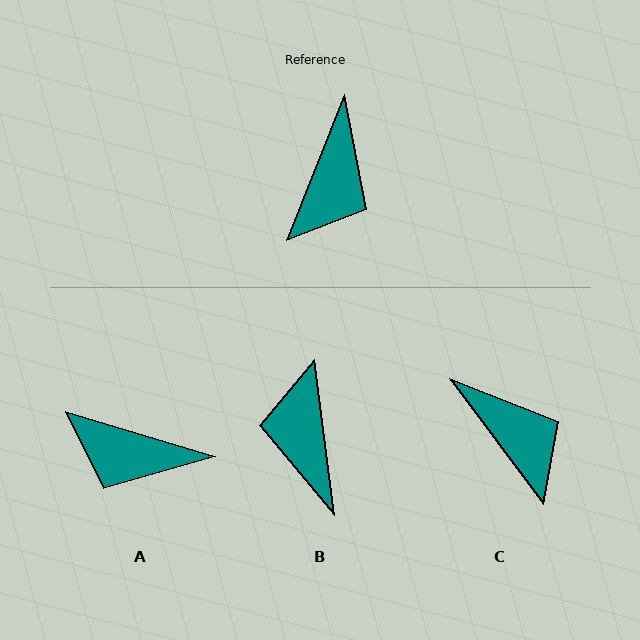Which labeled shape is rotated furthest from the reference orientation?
B, about 151 degrees away.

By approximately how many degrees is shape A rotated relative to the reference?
Approximately 85 degrees clockwise.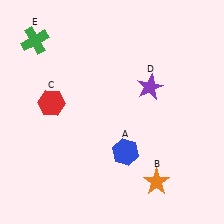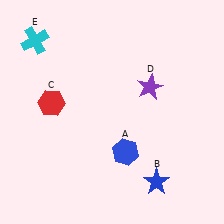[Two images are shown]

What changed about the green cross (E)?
In Image 1, E is green. In Image 2, it changed to cyan.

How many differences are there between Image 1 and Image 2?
There are 2 differences between the two images.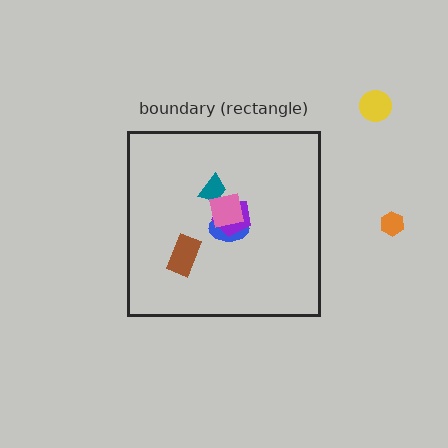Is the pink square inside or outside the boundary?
Inside.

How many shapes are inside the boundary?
5 inside, 2 outside.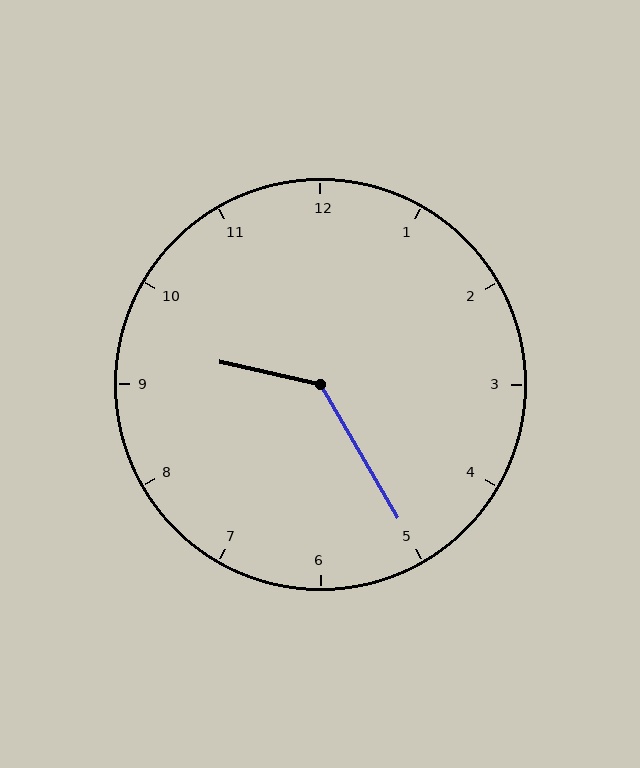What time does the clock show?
9:25.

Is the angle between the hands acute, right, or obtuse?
It is obtuse.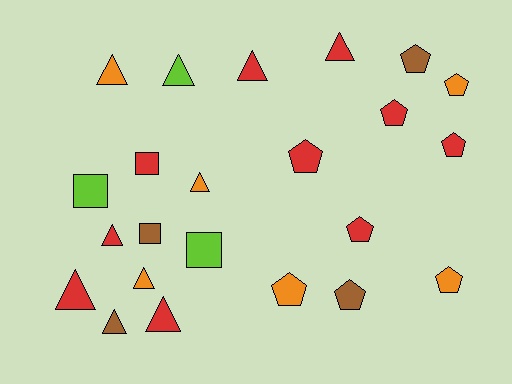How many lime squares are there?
There are 2 lime squares.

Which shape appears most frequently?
Triangle, with 10 objects.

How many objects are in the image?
There are 23 objects.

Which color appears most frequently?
Red, with 10 objects.